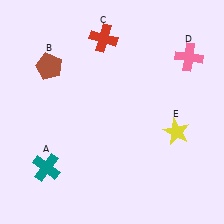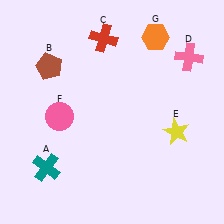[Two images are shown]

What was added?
A pink circle (F), an orange hexagon (G) were added in Image 2.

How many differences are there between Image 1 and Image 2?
There are 2 differences between the two images.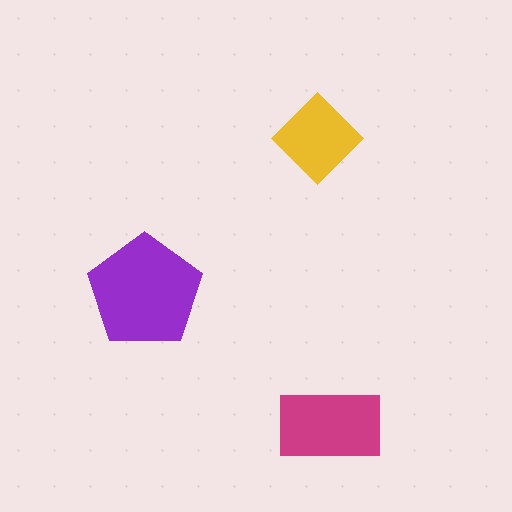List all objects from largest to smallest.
The purple pentagon, the magenta rectangle, the yellow diamond.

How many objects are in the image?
There are 3 objects in the image.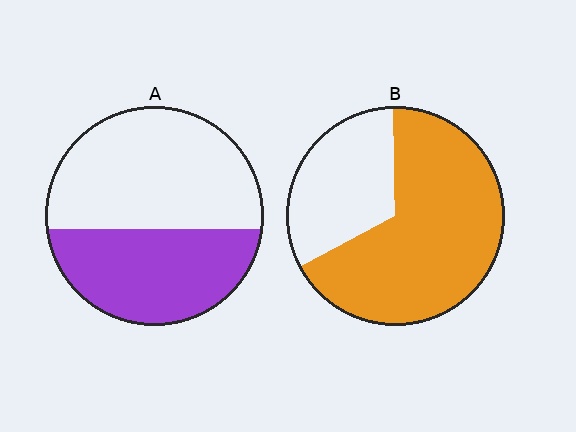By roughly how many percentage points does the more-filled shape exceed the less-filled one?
By roughly 25 percentage points (B over A).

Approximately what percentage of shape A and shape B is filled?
A is approximately 40% and B is approximately 70%.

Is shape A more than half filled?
No.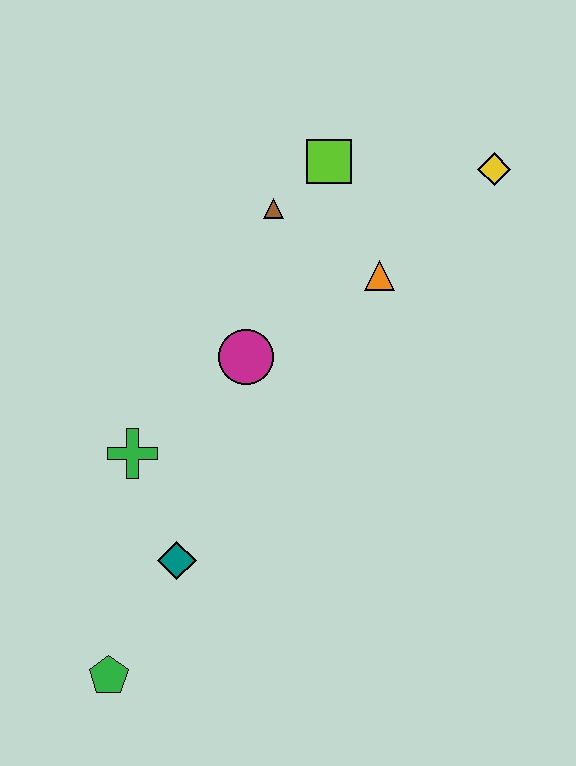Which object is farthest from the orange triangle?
The green pentagon is farthest from the orange triangle.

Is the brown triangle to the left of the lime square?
Yes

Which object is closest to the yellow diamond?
The orange triangle is closest to the yellow diamond.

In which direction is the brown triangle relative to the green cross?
The brown triangle is above the green cross.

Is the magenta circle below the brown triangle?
Yes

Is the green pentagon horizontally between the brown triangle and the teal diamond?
No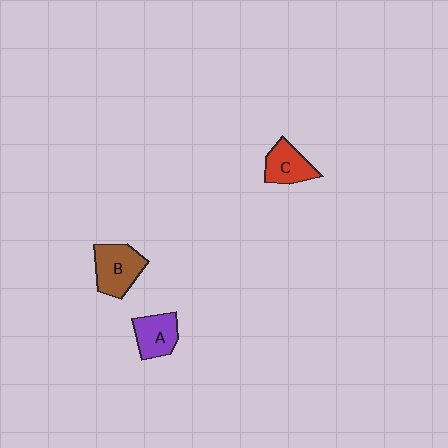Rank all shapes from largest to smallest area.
From largest to smallest: B (brown), A (purple), C (red).